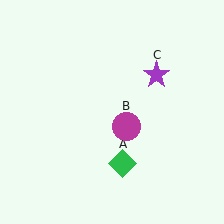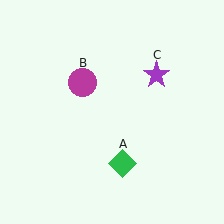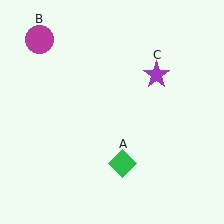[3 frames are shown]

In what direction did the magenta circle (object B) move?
The magenta circle (object B) moved up and to the left.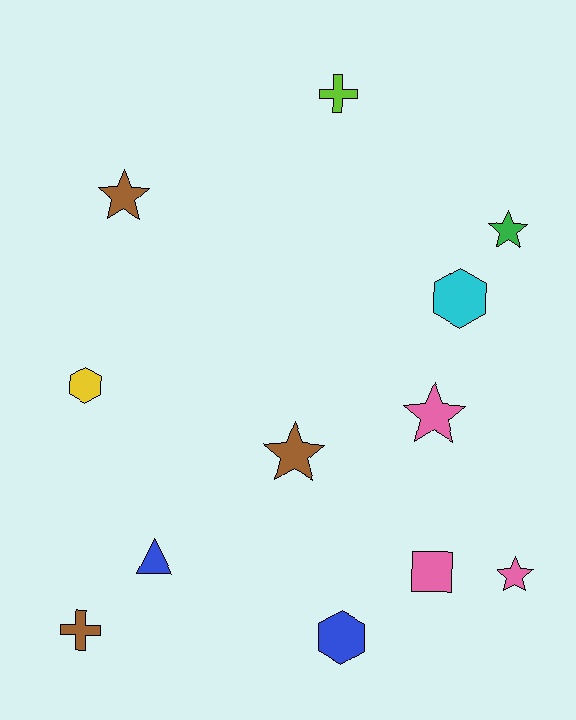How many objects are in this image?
There are 12 objects.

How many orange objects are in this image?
There are no orange objects.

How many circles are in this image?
There are no circles.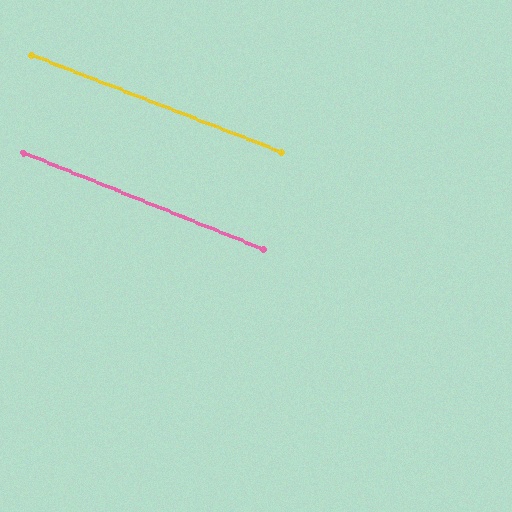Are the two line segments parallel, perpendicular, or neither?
Parallel — their directions differ by only 0.7°.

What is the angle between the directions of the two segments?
Approximately 1 degree.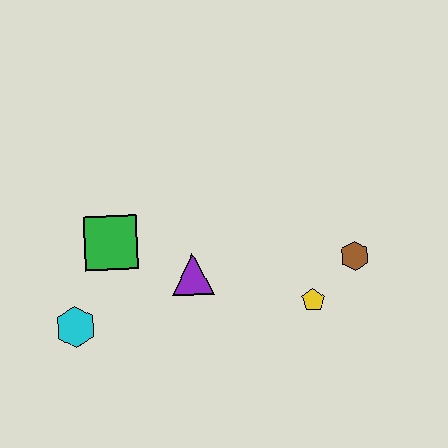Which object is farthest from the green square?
The brown hexagon is farthest from the green square.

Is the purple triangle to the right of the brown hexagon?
No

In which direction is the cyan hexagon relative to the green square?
The cyan hexagon is below the green square.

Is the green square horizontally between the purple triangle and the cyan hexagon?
Yes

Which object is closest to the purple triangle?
The green square is closest to the purple triangle.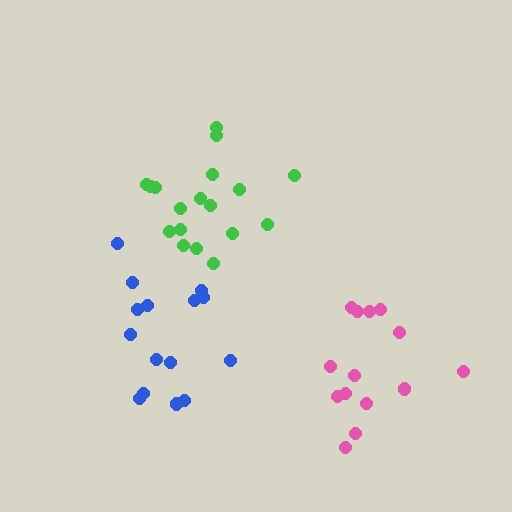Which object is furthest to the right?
The pink cluster is rightmost.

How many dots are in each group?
Group 1: 18 dots, Group 2: 14 dots, Group 3: 16 dots (48 total).